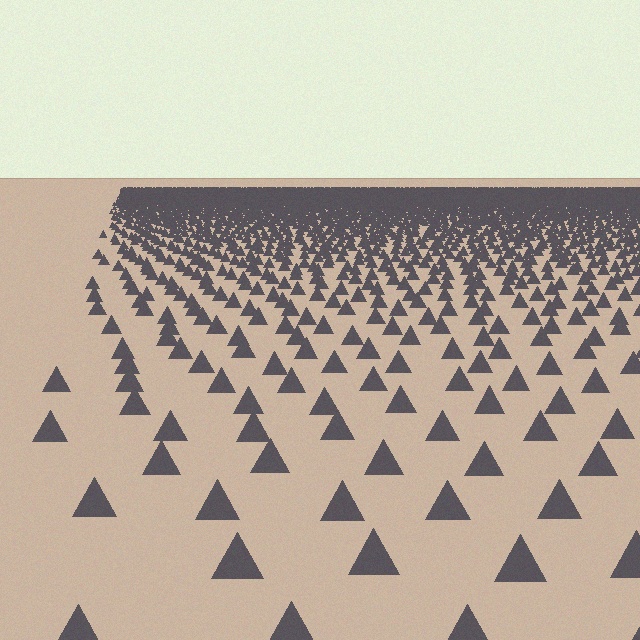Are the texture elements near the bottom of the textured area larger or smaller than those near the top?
Larger. Near the bottom, elements are closer to the viewer and appear at a bigger on-screen size.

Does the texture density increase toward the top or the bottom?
Density increases toward the top.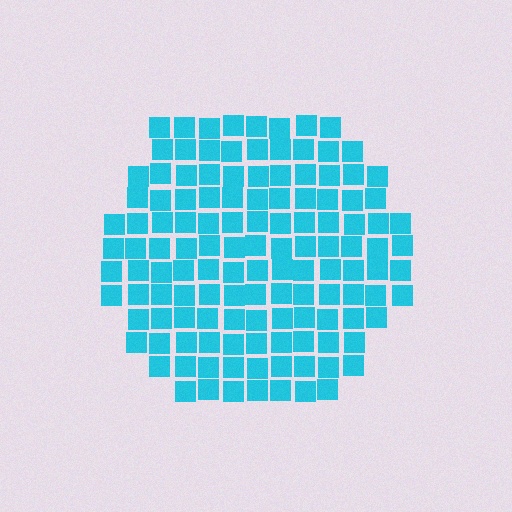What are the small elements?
The small elements are squares.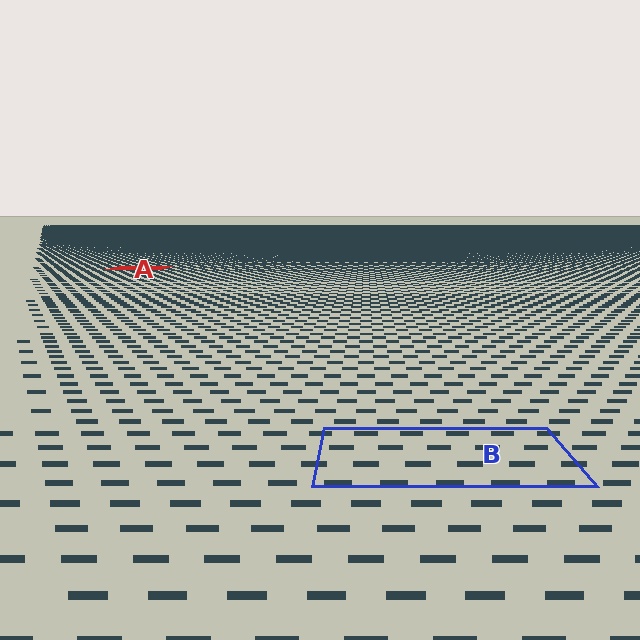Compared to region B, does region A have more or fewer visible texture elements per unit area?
Region A has more texture elements per unit area — they are packed more densely because it is farther away.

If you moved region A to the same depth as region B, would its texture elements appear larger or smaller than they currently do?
They would appear larger. At a closer depth, the same texture elements are projected at a bigger on-screen size.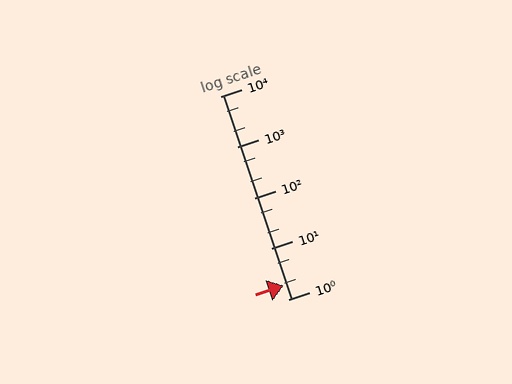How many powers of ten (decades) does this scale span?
The scale spans 4 decades, from 1 to 10000.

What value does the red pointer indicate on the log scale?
The pointer indicates approximately 1.9.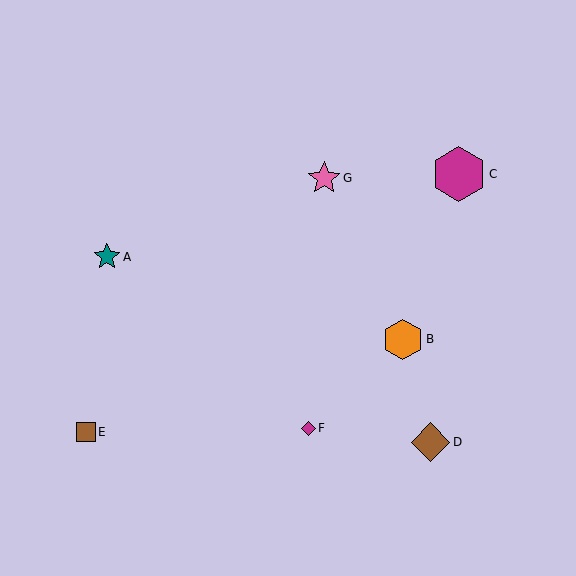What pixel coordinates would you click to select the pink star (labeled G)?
Click at (324, 178) to select the pink star G.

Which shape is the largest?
The magenta hexagon (labeled C) is the largest.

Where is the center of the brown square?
The center of the brown square is at (86, 432).